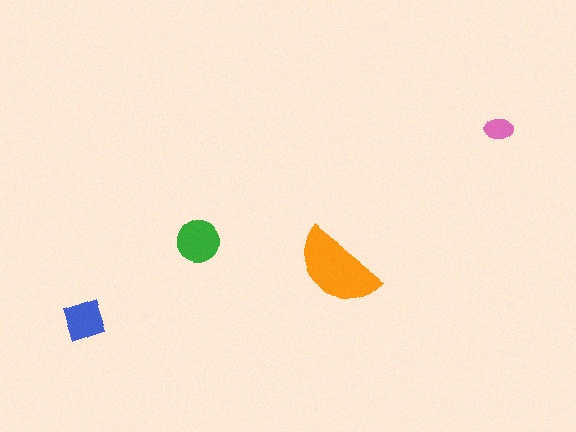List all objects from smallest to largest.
The pink ellipse, the blue square, the green circle, the orange semicircle.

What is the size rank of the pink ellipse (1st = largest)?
4th.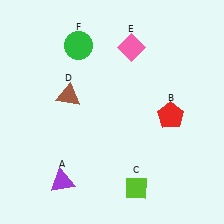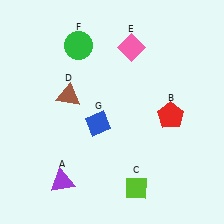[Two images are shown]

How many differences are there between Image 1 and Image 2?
There is 1 difference between the two images.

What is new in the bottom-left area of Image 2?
A blue diamond (G) was added in the bottom-left area of Image 2.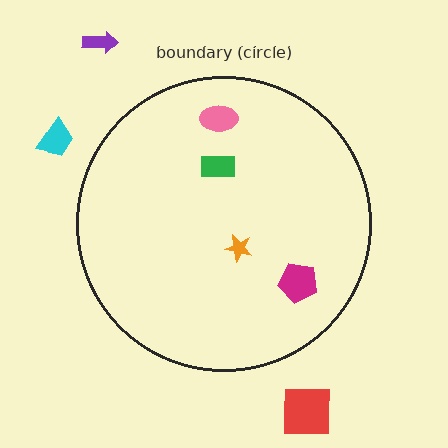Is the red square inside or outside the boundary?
Outside.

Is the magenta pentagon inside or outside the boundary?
Inside.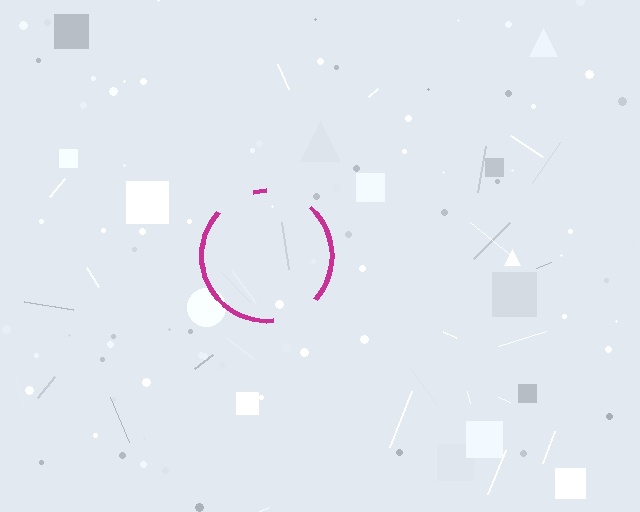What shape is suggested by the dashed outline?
The dashed outline suggests a circle.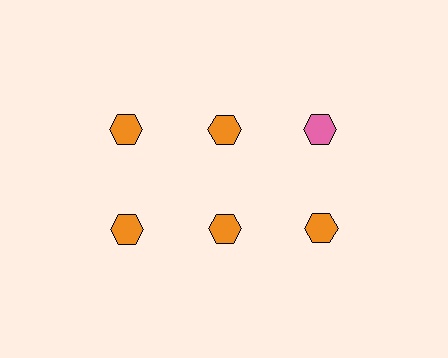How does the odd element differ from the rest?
It has a different color: pink instead of orange.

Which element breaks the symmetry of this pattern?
The pink hexagon in the top row, center column breaks the symmetry. All other shapes are orange hexagons.